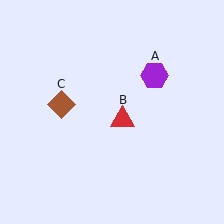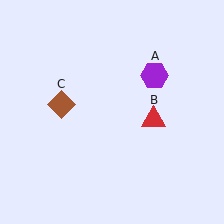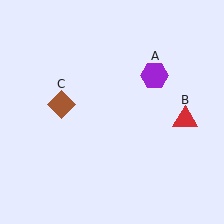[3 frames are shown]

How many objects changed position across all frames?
1 object changed position: red triangle (object B).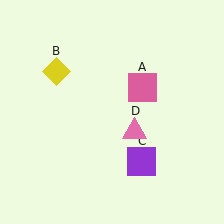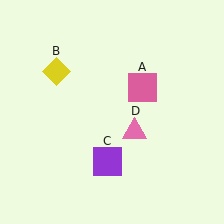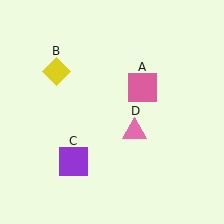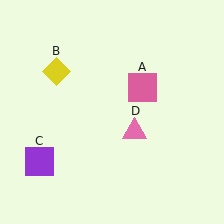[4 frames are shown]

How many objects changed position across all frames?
1 object changed position: purple square (object C).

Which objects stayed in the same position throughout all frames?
Pink square (object A) and yellow diamond (object B) and pink triangle (object D) remained stationary.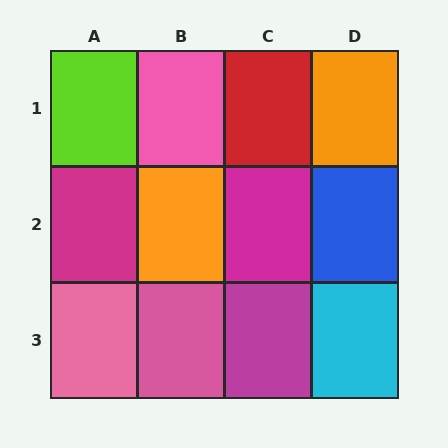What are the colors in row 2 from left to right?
Magenta, orange, magenta, blue.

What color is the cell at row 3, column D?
Cyan.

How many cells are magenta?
3 cells are magenta.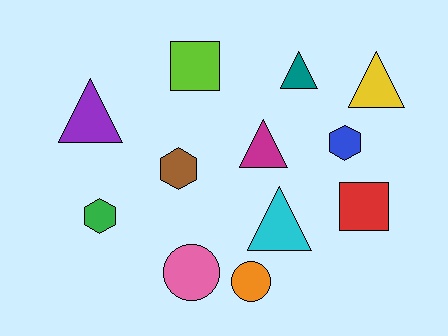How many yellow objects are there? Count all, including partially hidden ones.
There is 1 yellow object.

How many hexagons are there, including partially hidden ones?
There are 3 hexagons.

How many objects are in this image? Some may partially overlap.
There are 12 objects.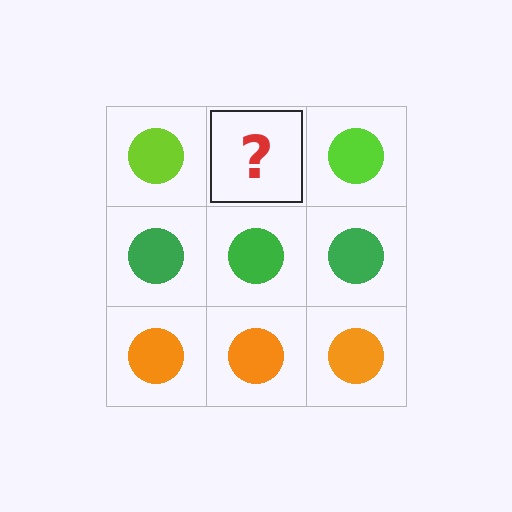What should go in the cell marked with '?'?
The missing cell should contain a lime circle.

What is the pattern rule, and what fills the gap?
The rule is that each row has a consistent color. The gap should be filled with a lime circle.